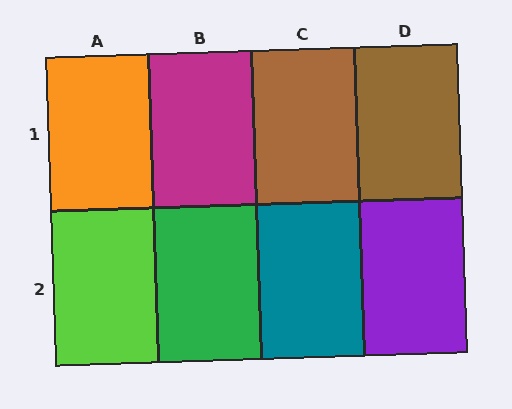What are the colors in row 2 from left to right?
Lime, green, teal, purple.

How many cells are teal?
1 cell is teal.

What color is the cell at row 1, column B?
Magenta.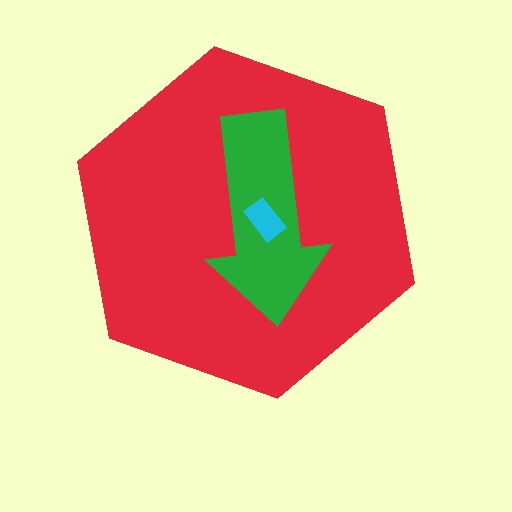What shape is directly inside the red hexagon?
The green arrow.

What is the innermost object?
The cyan rectangle.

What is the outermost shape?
The red hexagon.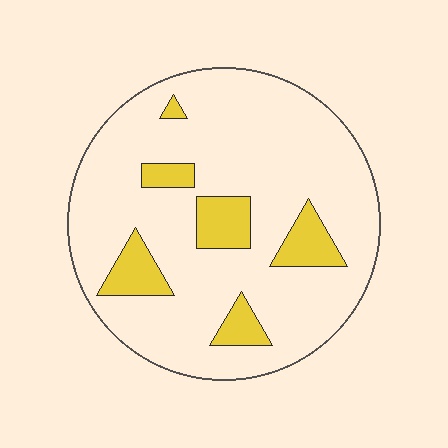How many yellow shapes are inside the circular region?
6.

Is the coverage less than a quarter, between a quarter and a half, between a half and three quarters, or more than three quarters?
Less than a quarter.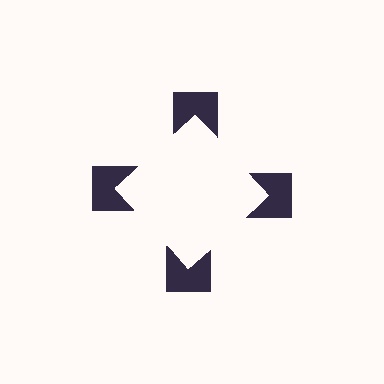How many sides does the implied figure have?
4 sides.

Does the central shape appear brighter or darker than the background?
It typically appears slightly brighter than the background, even though no actual brightness change is drawn.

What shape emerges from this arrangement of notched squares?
An illusory square — its edges are inferred from the aligned wedge cuts in the notched squares, not physically drawn.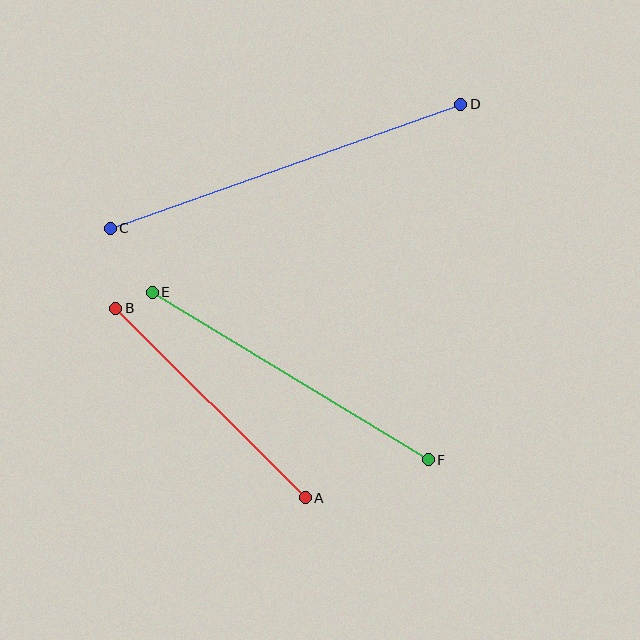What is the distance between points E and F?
The distance is approximately 323 pixels.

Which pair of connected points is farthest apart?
Points C and D are farthest apart.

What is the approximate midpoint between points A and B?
The midpoint is at approximately (211, 403) pixels.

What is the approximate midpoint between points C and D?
The midpoint is at approximately (285, 166) pixels.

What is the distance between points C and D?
The distance is approximately 372 pixels.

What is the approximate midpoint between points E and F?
The midpoint is at approximately (290, 376) pixels.